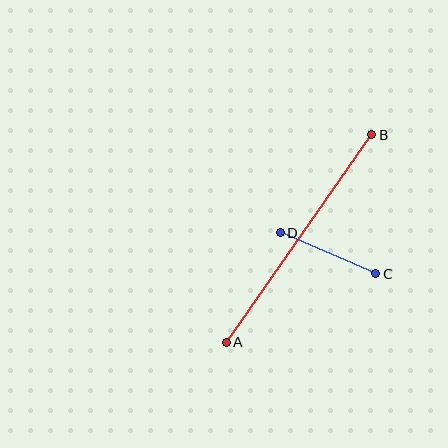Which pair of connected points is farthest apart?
Points A and B are farthest apart.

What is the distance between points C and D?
The distance is approximately 104 pixels.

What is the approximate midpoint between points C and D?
The midpoint is at approximately (328, 253) pixels.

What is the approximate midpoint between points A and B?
The midpoint is at approximately (299, 239) pixels.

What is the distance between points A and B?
The distance is approximately 253 pixels.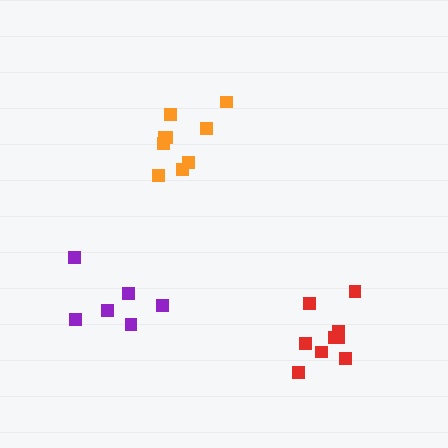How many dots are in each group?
Group 1: 6 dots, Group 2: 9 dots, Group 3: 9 dots (24 total).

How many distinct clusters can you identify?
There are 3 distinct clusters.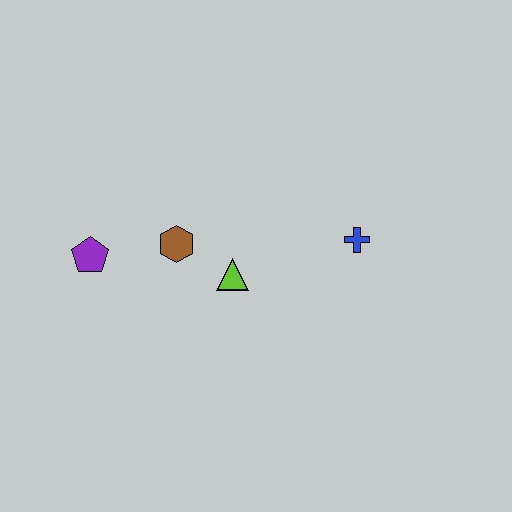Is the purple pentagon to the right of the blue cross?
No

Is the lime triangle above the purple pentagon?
No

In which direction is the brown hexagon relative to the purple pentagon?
The brown hexagon is to the right of the purple pentagon.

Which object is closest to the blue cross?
The lime triangle is closest to the blue cross.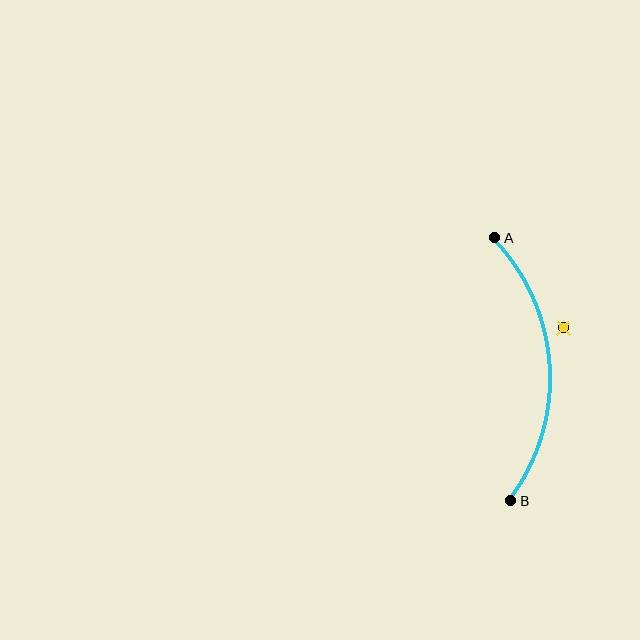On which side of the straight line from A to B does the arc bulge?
The arc bulges to the right of the straight line connecting A and B.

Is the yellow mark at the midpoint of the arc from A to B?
No — the yellow mark does not lie on the arc at all. It sits slightly outside the curve.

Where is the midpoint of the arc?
The arc midpoint is the point on the curve farthest from the straight line joining A and B. It sits to the right of that line.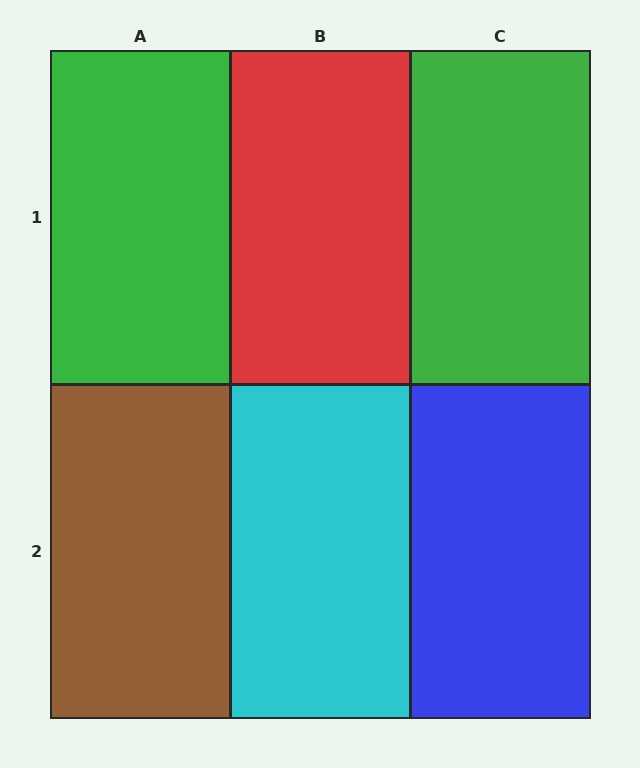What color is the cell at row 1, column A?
Green.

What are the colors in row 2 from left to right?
Brown, cyan, blue.